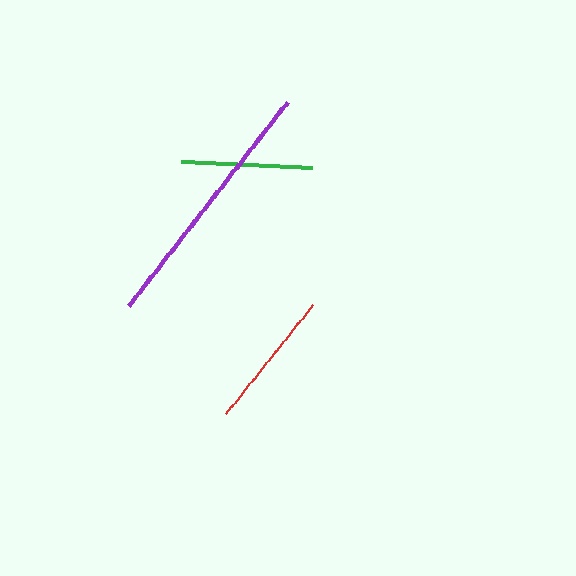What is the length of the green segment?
The green segment is approximately 131 pixels long.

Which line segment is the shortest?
The green line is the shortest at approximately 131 pixels.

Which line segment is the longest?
The purple line is the longest at approximately 257 pixels.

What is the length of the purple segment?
The purple segment is approximately 257 pixels long.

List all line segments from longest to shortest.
From longest to shortest: purple, red, green.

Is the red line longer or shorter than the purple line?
The purple line is longer than the red line.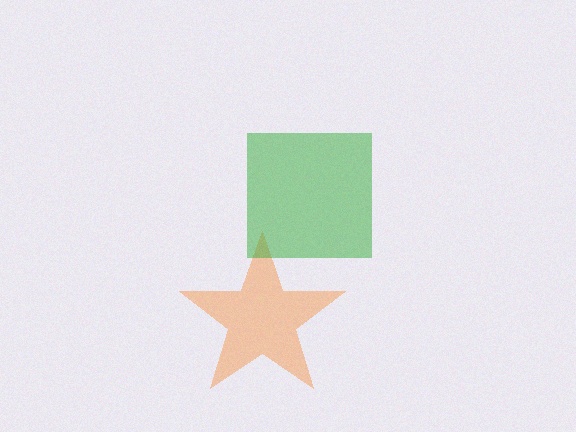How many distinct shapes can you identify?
There are 2 distinct shapes: an orange star, a green square.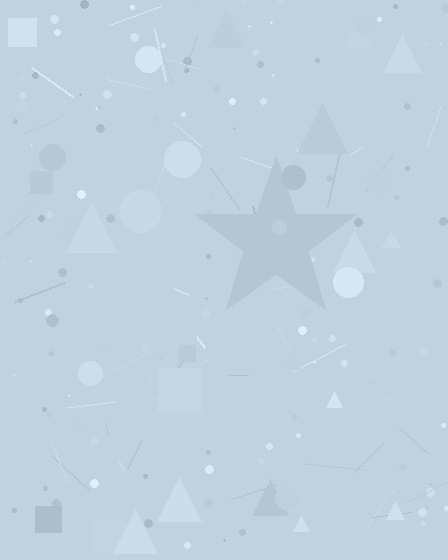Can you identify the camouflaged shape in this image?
The camouflaged shape is a star.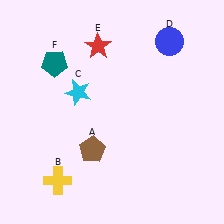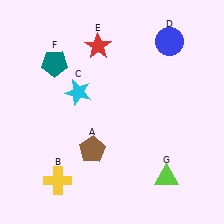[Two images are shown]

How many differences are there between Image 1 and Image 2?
There is 1 difference between the two images.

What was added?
A lime triangle (G) was added in Image 2.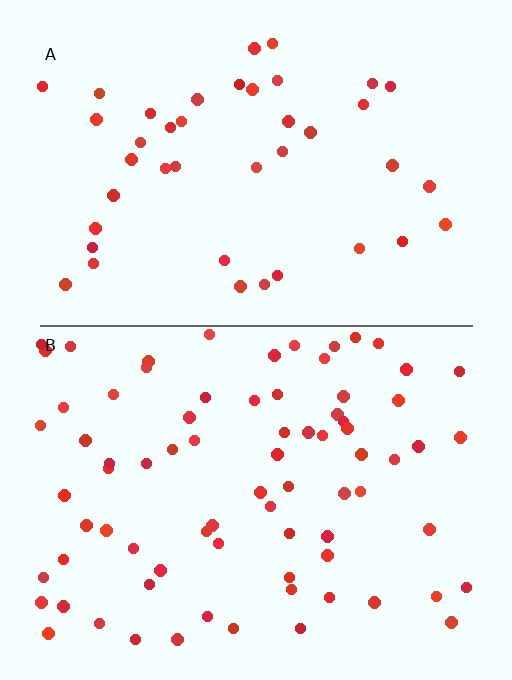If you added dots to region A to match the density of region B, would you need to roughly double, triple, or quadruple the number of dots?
Approximately double.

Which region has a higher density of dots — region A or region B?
B (the bottom).